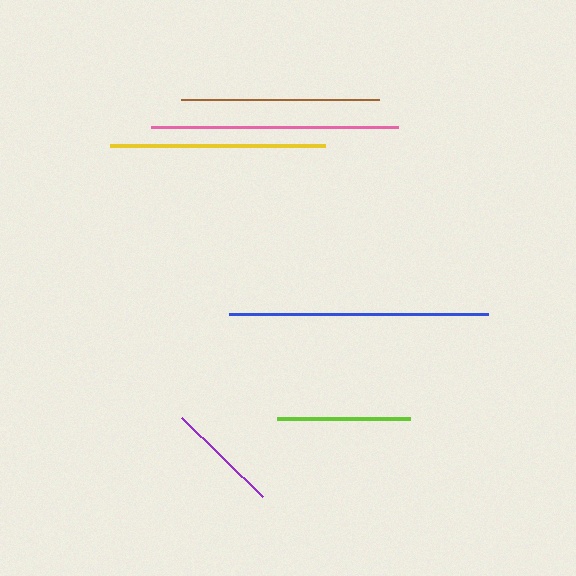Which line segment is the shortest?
The purple line is the shortest at approximately 114 pixels.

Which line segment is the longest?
The blue line is the longest at approximately 259 pixels.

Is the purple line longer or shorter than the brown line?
The brown line is longer than the purple line.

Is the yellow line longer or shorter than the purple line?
The yellow line is longer than the purple line.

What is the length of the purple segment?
The purple segment is approximately 114 pixels long.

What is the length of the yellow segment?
The yellow segment is approximately 215 pixels long.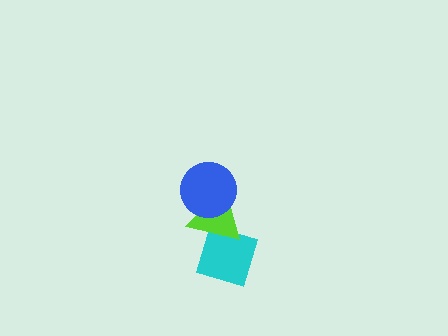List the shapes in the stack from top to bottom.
From top to bottom: the blue circle, the lime triangle, the cyan diamond.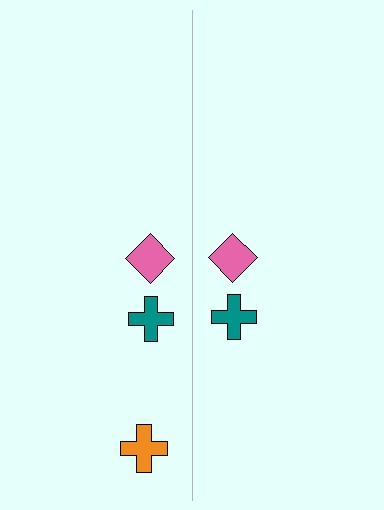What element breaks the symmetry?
A orange cross is missing from the right side.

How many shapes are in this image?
There are 5 shapes in this image.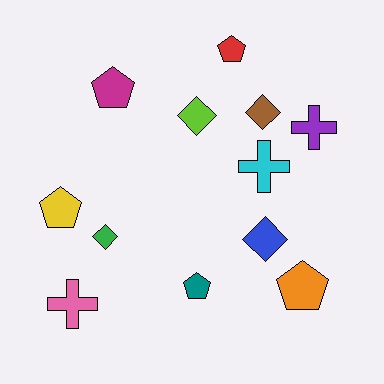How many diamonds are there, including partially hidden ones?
There are 4 diamonds.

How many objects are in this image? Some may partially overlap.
There are 12 objects.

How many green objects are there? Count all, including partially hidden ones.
There is 1 green object.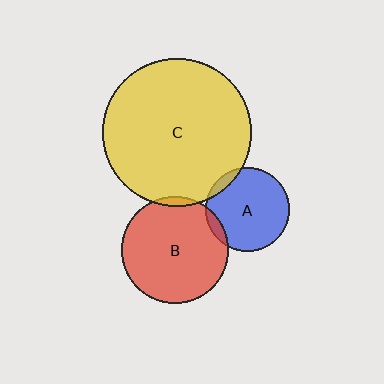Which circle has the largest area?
Circle C (yellow).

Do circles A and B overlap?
Yes.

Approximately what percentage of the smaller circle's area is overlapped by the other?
Approximately 5%.